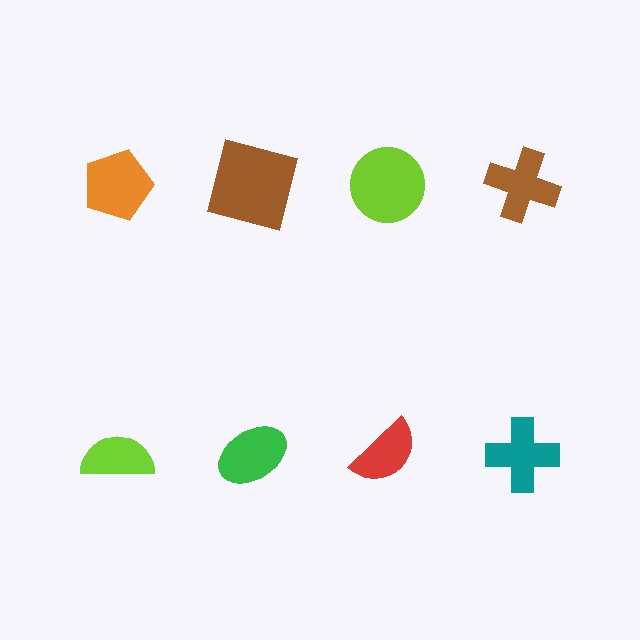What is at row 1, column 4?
A brown cross.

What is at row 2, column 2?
A green ellipse.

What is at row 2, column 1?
A lime semicircle.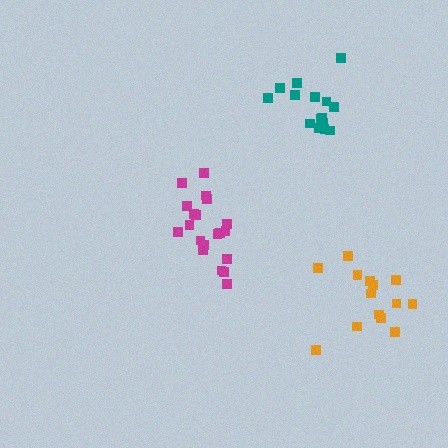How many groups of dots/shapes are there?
There are 3 groups.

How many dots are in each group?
Group 1: 15 dots, Group 2: 20 dots, Group 3: 14 dots (49 total).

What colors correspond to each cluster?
The clusters are colored: teal, magenta, orange.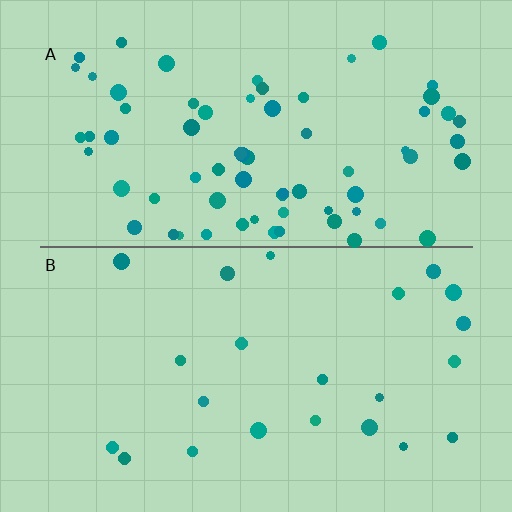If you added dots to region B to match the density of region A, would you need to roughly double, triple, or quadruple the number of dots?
Approximately triple.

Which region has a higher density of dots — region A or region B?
A (the top).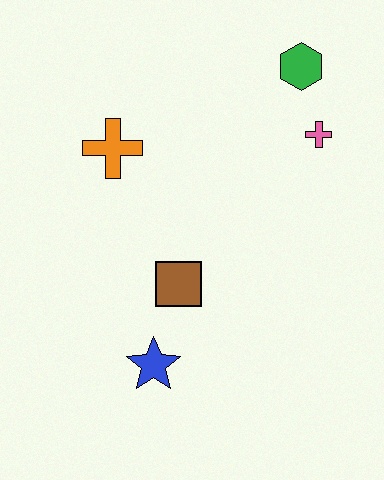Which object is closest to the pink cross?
The green hexagon is closest to the pink cross.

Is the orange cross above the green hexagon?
No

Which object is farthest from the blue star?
The green hexagon is farthest from the blue star.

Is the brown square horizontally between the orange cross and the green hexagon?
Yes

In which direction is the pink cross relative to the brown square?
The pink cross is above the brown square.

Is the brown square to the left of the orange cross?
No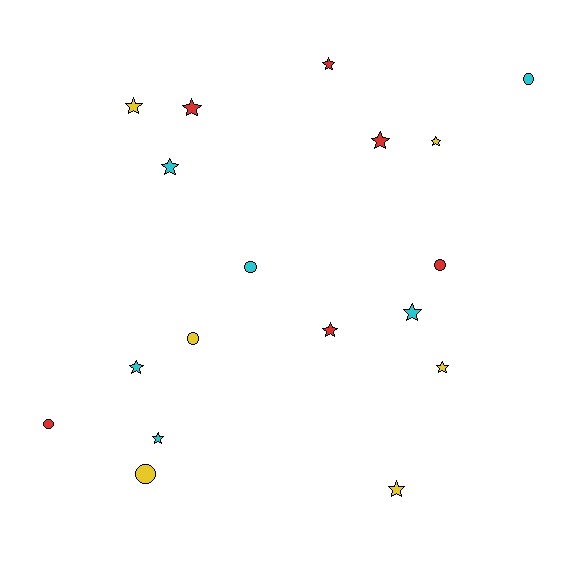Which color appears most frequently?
Yellow, with 6 objects.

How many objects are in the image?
There are 18 objects.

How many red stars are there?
There are 4 red stars.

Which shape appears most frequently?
Star, with 12 objects.